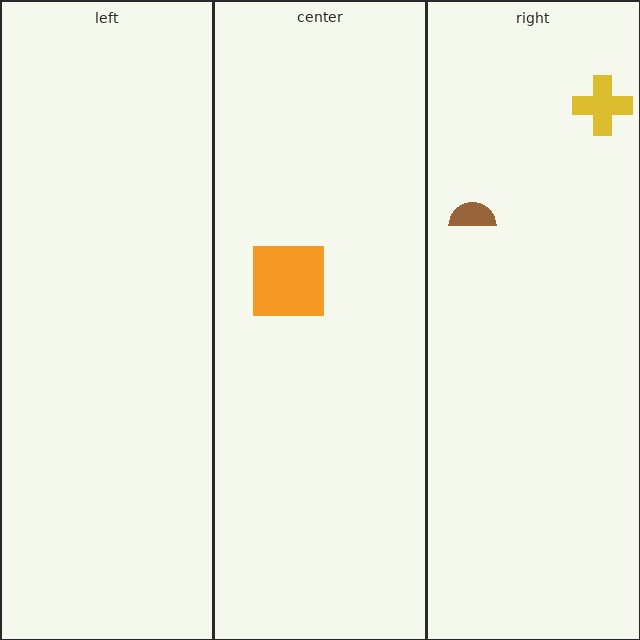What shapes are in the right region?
The brown semicircle, the yellow cross.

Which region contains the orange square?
The center region.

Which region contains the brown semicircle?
The right region.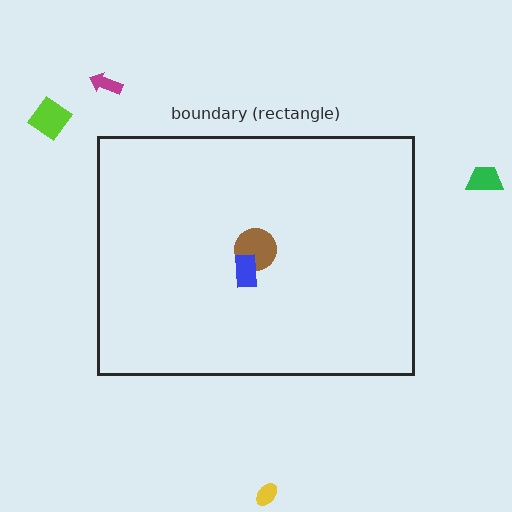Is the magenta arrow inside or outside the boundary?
Outside.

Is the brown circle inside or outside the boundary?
Inside.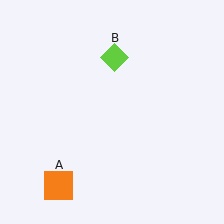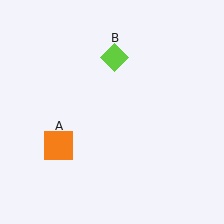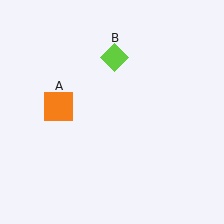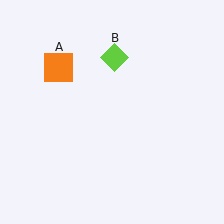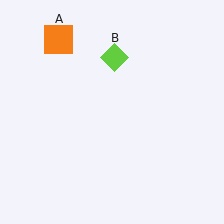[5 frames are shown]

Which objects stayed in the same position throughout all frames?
Lime diamond (object B) remained stationary.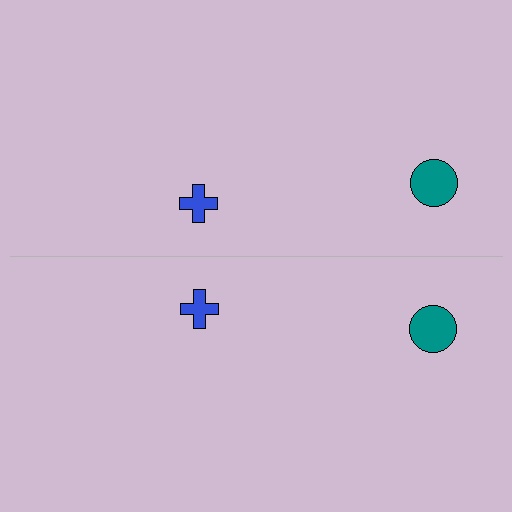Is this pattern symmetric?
Yes, this pattern has bilateral (reflection) symmetry.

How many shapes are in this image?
There are 4 shapes in this image.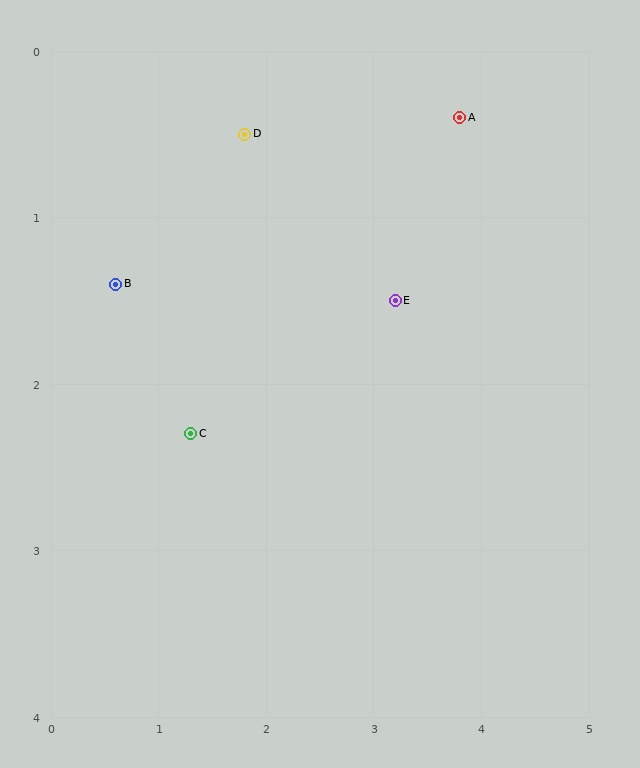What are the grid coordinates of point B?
Point B is at approximately (0.6, 1.4).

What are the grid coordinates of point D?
Point D is at approximately (1.8, 0.5).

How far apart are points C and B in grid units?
Points C and B are about 1.1 grid units apart.